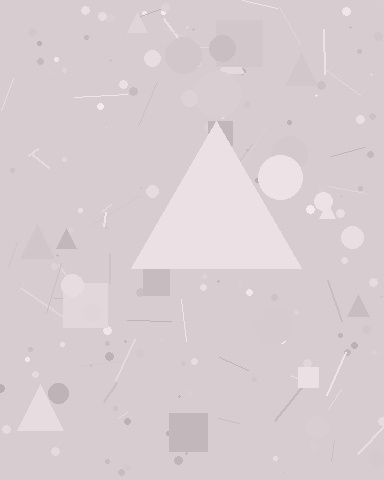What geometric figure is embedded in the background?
A triangle is embedded in the background.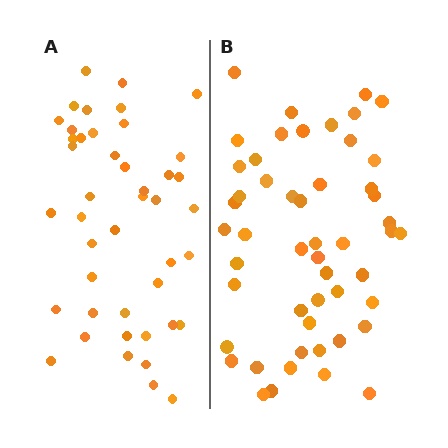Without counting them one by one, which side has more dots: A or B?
Region B (the right region) has more dots.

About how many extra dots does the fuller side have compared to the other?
Region B has roughly 8 or so more dots than region A.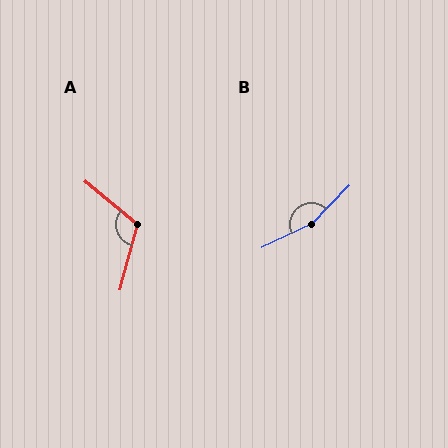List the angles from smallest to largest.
A (115°), B (160°).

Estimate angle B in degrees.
Approximately 160 degrees.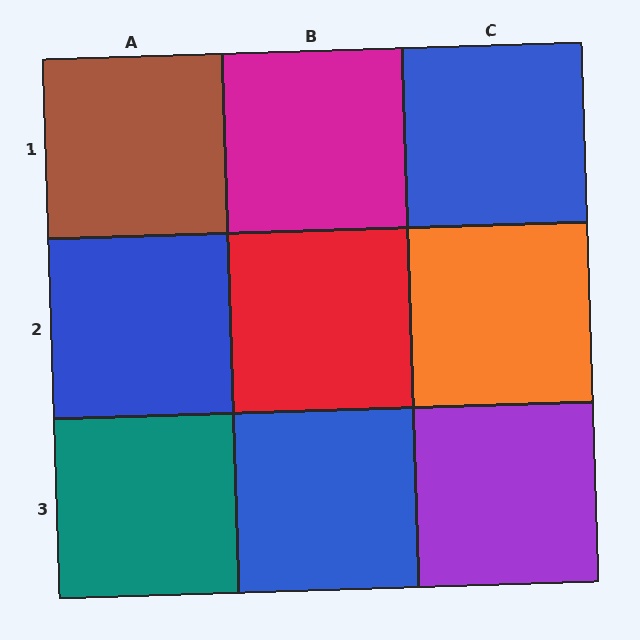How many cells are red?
1 cell is red.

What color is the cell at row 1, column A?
Brown.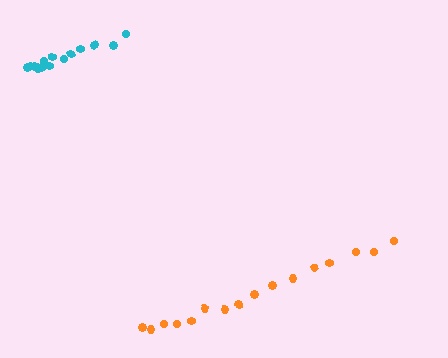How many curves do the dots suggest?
There are 2 distinct paths.